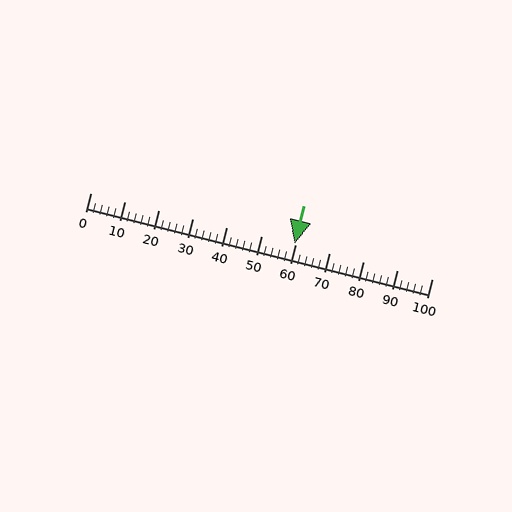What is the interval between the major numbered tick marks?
The major tick marks are spaced 10 units apart.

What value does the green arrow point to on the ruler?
The green arrow points to approximately 60.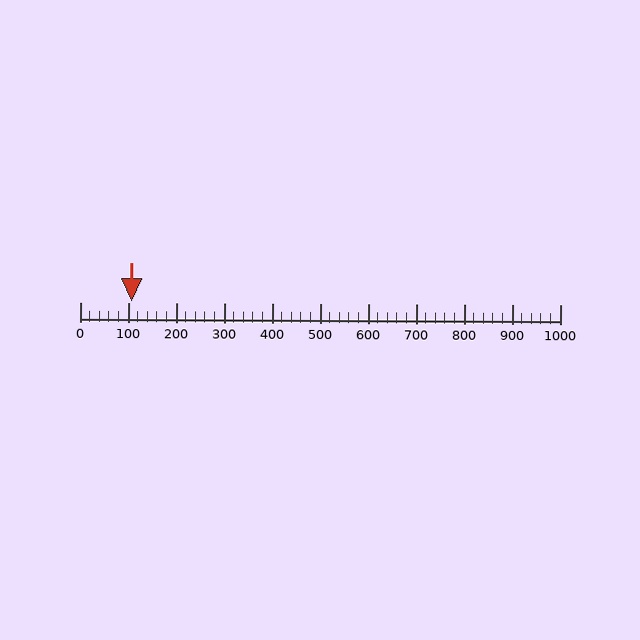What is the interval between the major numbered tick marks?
The major tick marks are spaced 100 units apart.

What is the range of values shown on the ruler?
The ruler shows values from 0 to 1000.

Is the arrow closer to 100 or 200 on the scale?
The arrow is closer to 100.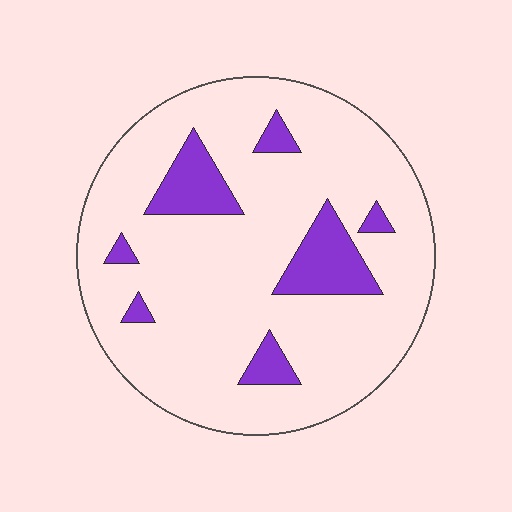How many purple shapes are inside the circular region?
7.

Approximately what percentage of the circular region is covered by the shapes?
Approximately 15%.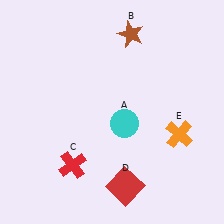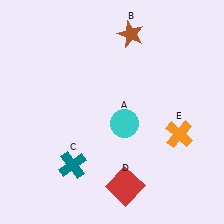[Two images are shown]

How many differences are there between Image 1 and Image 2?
There is 1 difference between the two images.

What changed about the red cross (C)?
In Image 1, C is red. In Image 2, it changed to teal.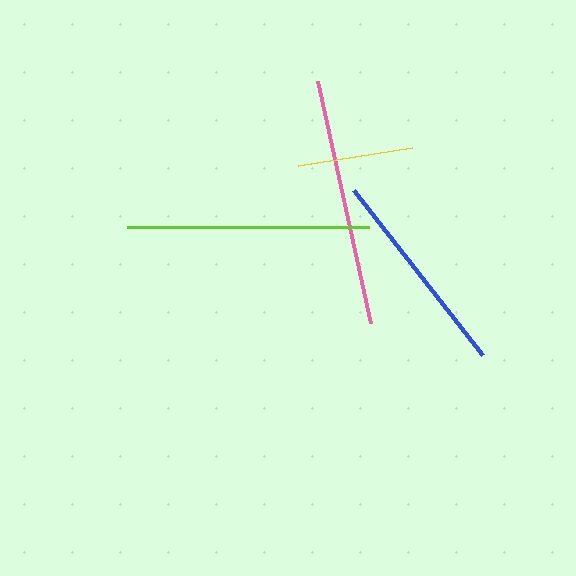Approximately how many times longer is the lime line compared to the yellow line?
The lime line is approximately 2.1 times the length of the yellow line.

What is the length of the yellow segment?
The yellow segment is approximately 116 pixels long.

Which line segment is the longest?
The pink line is the longest at approximately 248 pixels.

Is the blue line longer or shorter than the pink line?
The pink line is longer than the blue line.